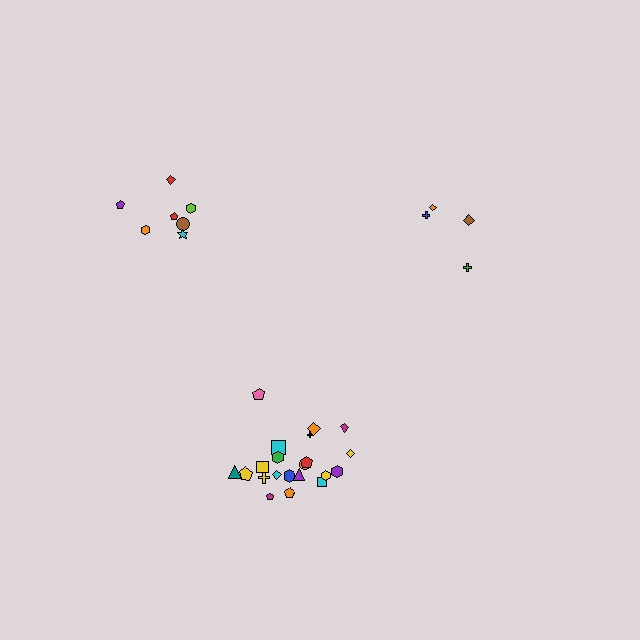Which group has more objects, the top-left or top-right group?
The top-left group.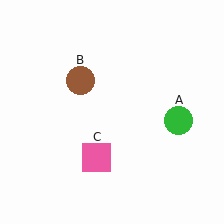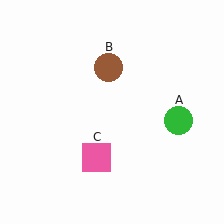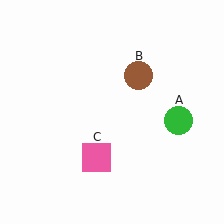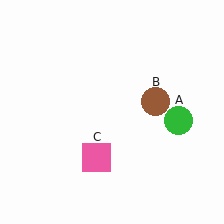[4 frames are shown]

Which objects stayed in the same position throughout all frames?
Green circle (object A) and pink square (object C) remained stationary.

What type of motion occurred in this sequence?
The brown circle (object B) rotated clockwise around the center of the scene.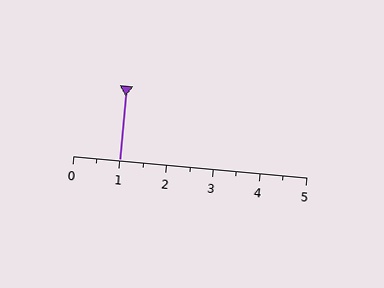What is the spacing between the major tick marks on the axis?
The major ticks are spaced 1 apart.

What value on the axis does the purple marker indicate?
The marker indicates approximately 1.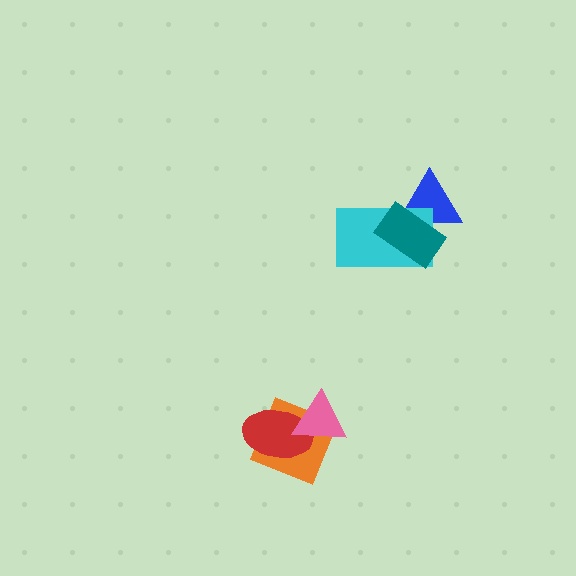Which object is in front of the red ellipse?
The pink triangle is in front of the red ellipse.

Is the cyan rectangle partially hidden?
Yes, it is partially covered by another shape.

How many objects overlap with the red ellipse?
2 objects overlap with the red ellipse.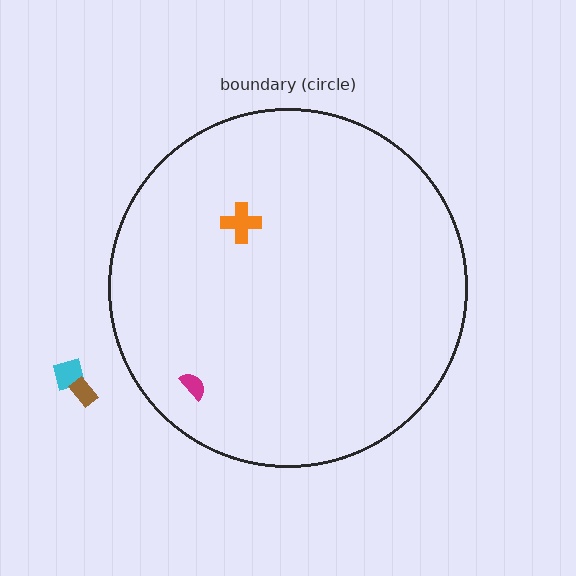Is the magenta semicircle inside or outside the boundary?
Inside.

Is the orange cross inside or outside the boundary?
Inside.